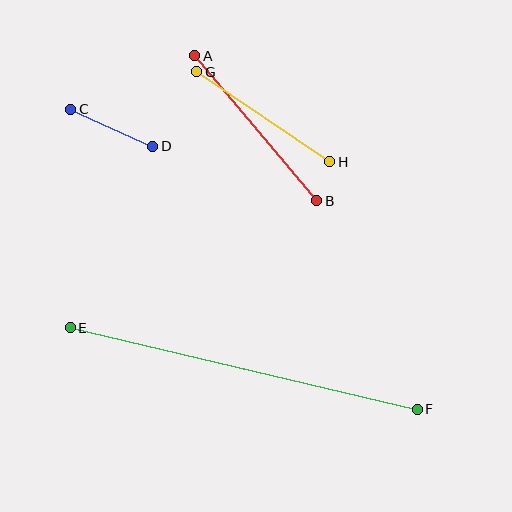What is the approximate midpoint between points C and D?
The midpoint is at approximately (112, 128) pixels.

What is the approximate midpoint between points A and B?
The midpoint is at approximately (256, 128) pixels.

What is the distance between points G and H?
The distance is approximately 161 pixels.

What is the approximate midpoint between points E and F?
The midpoint is at approximately (244, 369) pixels.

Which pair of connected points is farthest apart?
Points E and F are farthest apart.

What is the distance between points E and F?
The distance is approximately 356 pixels.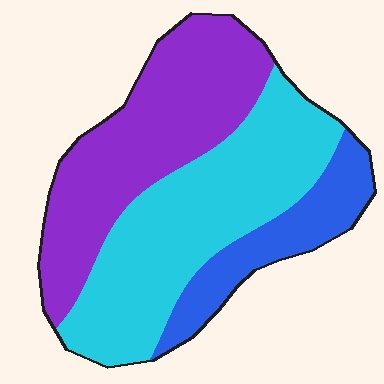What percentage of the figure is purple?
Purple takes up about two fifths (2/5) of the figure.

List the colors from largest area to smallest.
From largest to smallest: cyan, purple, blue.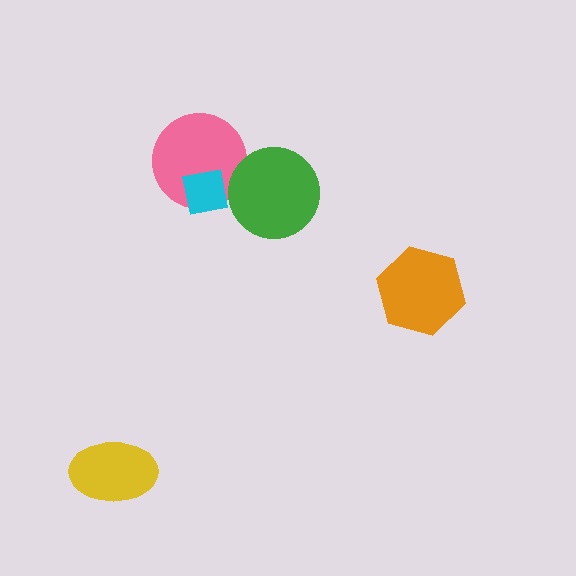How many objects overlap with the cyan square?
1 object overlaps with the cyan square.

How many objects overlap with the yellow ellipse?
0 objects overlap with the yellow ellipse.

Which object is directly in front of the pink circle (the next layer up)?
The cyan square is directly in front of the pink circle.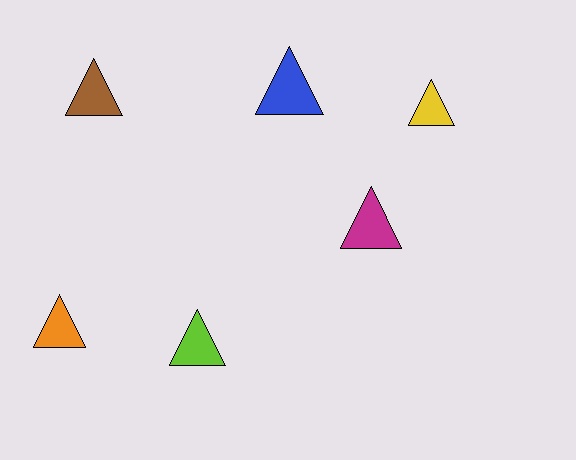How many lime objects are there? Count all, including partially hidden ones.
There is 1 lime object.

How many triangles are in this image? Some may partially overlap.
There are 6 triangles.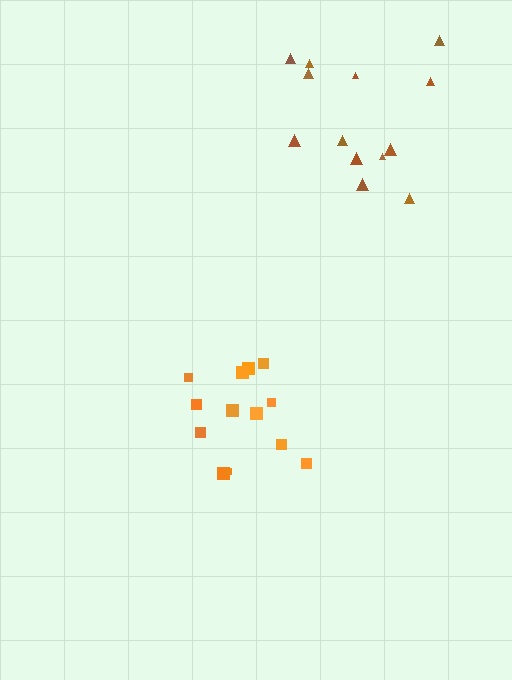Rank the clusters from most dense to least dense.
orange, brown.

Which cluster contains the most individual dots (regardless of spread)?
Brown (13).